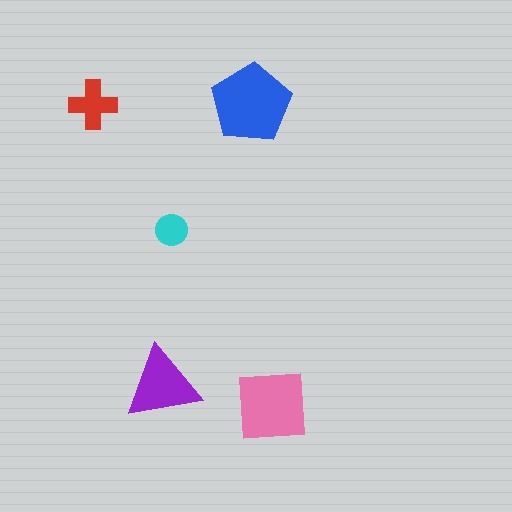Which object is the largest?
The blue pentagon.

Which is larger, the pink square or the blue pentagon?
The blue pentagon.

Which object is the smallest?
The cyan circle.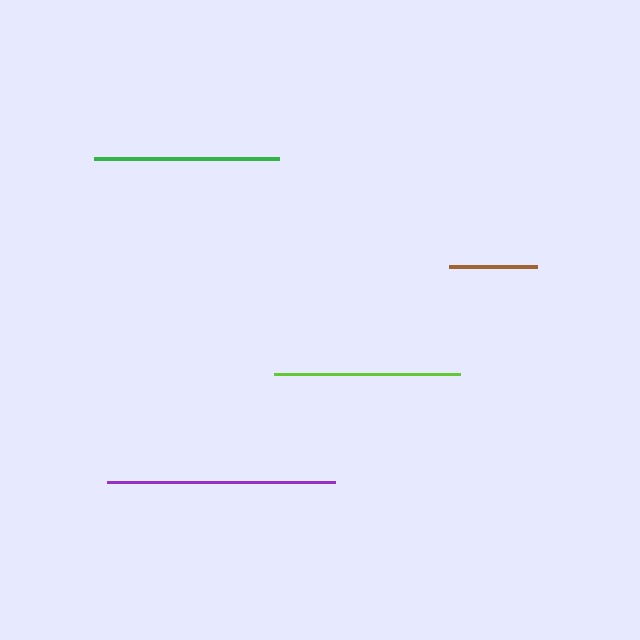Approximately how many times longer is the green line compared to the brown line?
The green line is approximately 2.1 times the length of the brown line.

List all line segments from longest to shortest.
From longest to shortest: purple, lime, green, brown.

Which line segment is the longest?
The purple line is the longest at approximately 229 pixels.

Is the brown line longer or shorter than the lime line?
The lime line is longer than the brown line.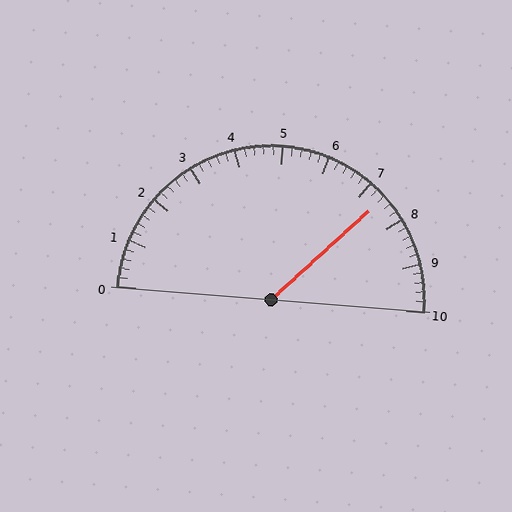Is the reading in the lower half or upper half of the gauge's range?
The reading is in the upper half of the range (0 to 10).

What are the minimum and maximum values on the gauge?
The gauge ranges from 0 to 10.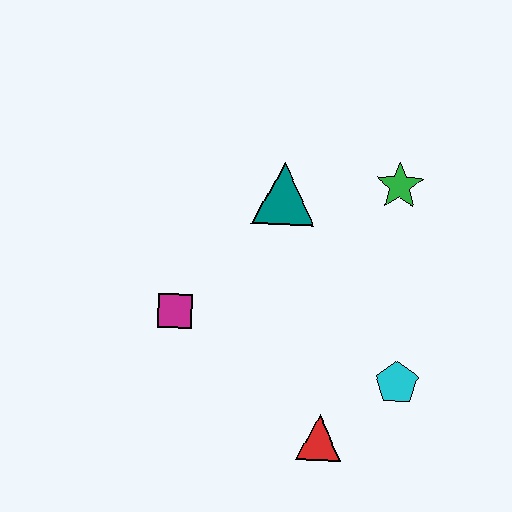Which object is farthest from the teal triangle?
The red triangle is farthest from the teal triangle.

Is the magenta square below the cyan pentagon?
No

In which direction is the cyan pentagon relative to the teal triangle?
The cyan pentagon is below the teal triangle.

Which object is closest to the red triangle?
The cyan pentagon is closest to the red triangle.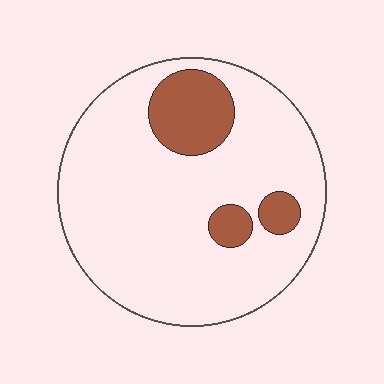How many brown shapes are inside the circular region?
3.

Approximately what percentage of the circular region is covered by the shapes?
Approximately 15%.